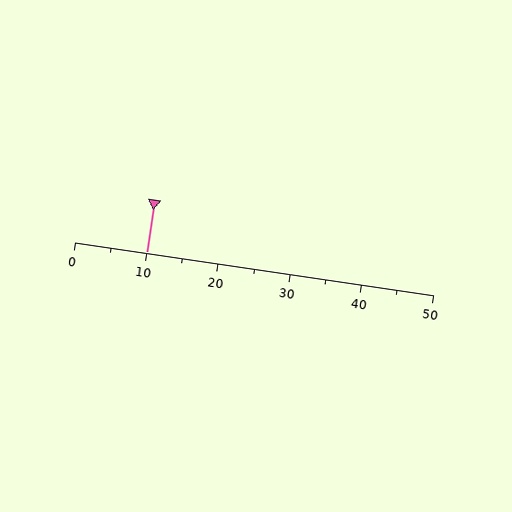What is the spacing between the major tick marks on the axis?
The major ticks are spaced 10 apart.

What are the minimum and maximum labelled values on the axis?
The axis runs from 0 to 50.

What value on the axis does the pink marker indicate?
The marker indicates approximately 10.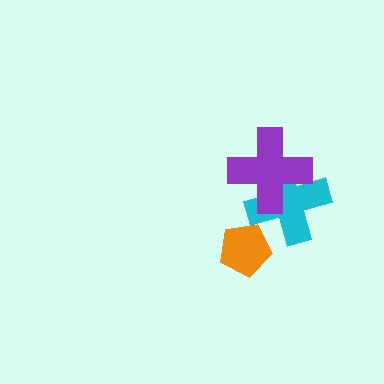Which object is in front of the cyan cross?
The purple cross is in front of the cyan cross.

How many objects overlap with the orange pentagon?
0 objects overlap with the orange pentagon.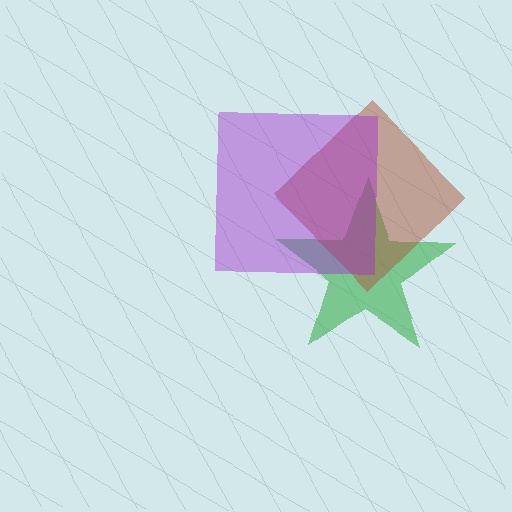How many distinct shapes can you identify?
There are 3 distinct shapes: a green star, a brown diamond, a purple square.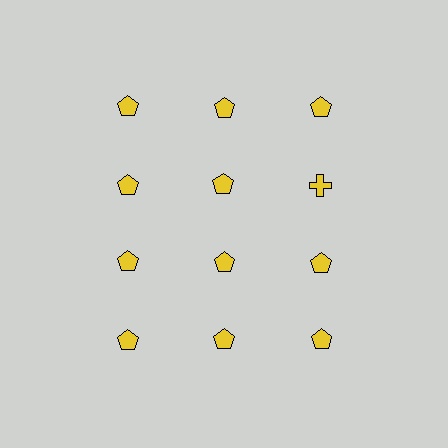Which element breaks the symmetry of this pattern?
The yellow cross in the second row, center column breaks the symmetry. All other shapes are yellow pentagons.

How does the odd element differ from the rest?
It has a different shape: cross instead of pentagon.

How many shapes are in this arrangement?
There are 12 shapes arranged in a grid pattern.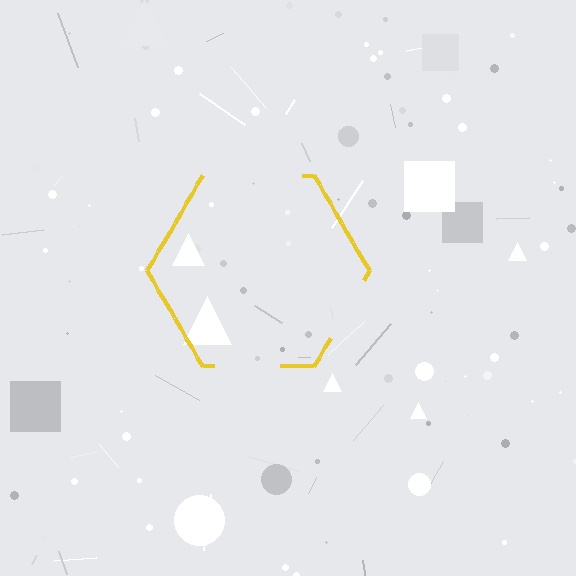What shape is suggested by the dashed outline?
The dashed outline suggests a hexagon.